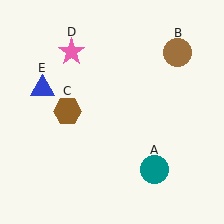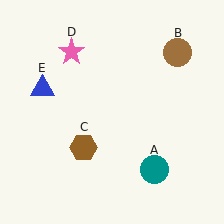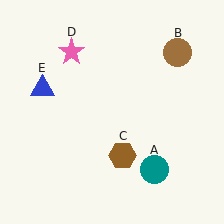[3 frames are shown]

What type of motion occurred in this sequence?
The brown hexagon (object C) rotated counterclockwise around the center of the scene.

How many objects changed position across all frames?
1 object changed position: brown hexagon (object C).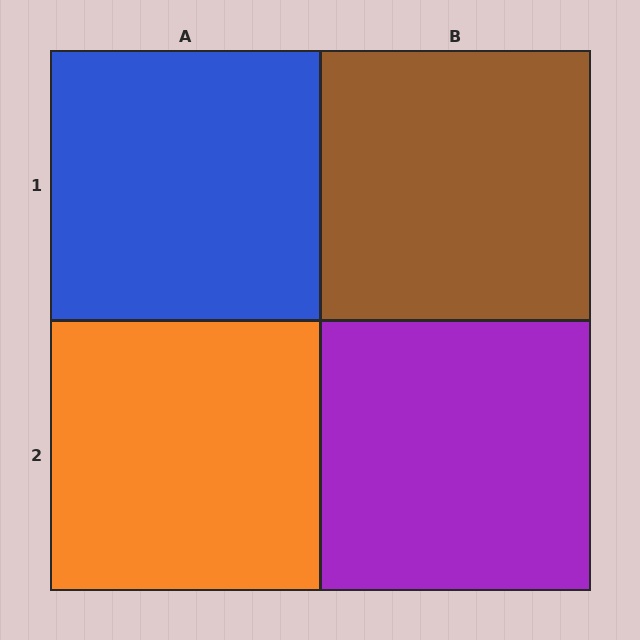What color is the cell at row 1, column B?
Brown.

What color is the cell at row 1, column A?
Blue.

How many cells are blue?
1 cell is blue.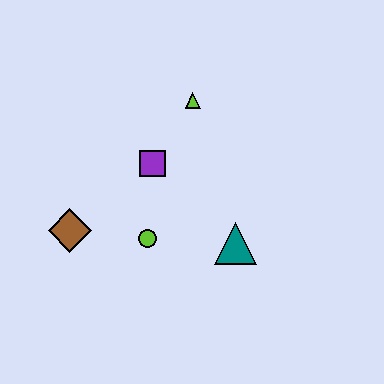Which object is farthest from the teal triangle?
The brown diamond is farthest from the teal triangle.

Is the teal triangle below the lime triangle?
Yes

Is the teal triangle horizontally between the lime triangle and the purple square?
No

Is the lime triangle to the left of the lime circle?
No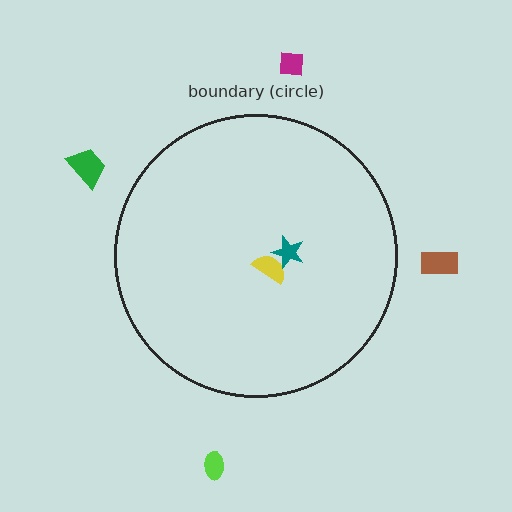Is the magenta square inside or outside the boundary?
Outside.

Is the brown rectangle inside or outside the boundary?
Outside.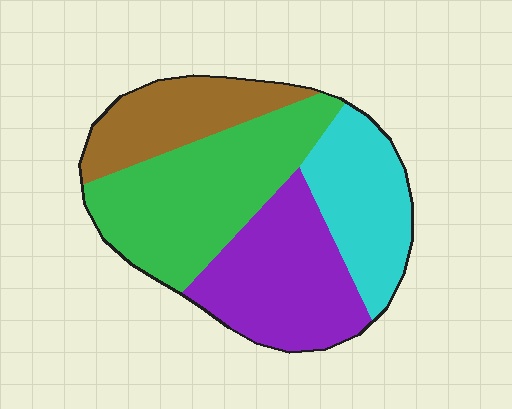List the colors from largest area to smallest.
From largest to smallest: green, purple, cyan, brown.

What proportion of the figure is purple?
Purple takes up between a sixth and a third of the figure.